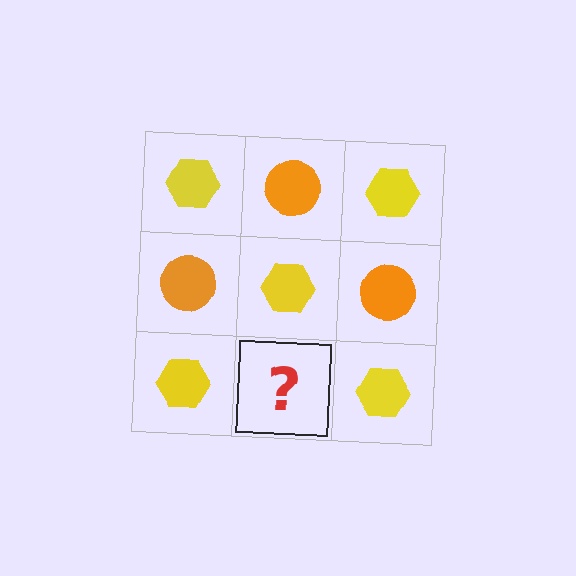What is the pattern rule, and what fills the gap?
The rule is that it alternates yellow hexagon and orange circle in a checkerboard pattern. The gap should be filled with an orange circle.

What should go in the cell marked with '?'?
The missing cell should contain an orange circle.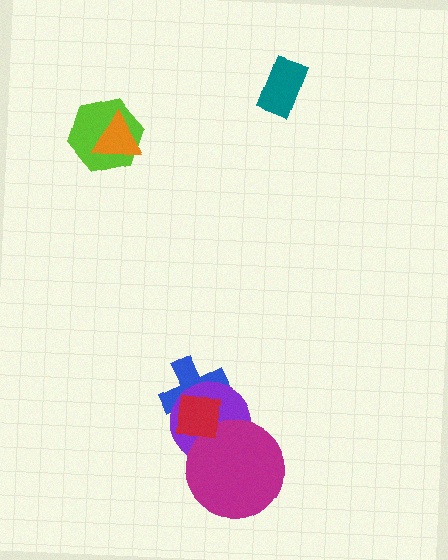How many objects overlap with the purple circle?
3 objects overlap with the purple circle.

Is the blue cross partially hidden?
Yes, it is partially covered by another shape.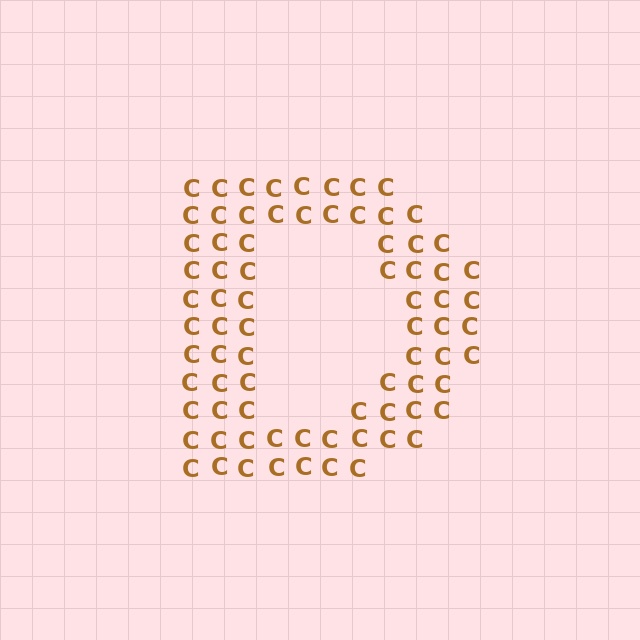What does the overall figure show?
The overall figure shows the letter D.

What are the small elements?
The small elements are letter C's.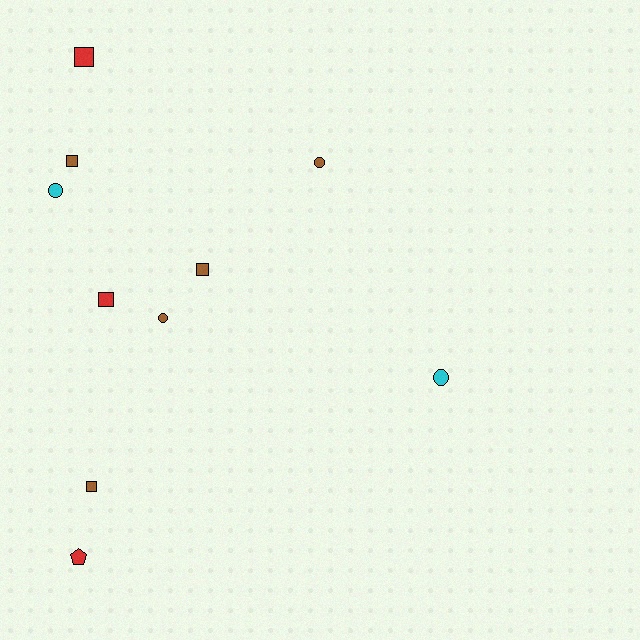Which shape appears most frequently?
Square, with 5 objects.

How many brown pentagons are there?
There are no brown pentagons.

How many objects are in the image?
There are 10 objects.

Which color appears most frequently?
Brown, with 5 objects.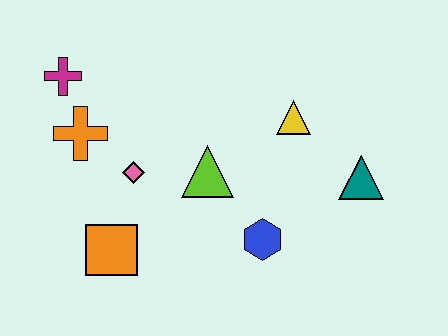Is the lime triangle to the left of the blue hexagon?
Yes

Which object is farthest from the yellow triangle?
The magenta cross is farthest from the yellow triangle.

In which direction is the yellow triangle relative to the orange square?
The yellow triangle is to the right of the orange square.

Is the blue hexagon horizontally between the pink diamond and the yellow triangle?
Yes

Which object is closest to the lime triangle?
The pink diamond is closest to the lime triangle.